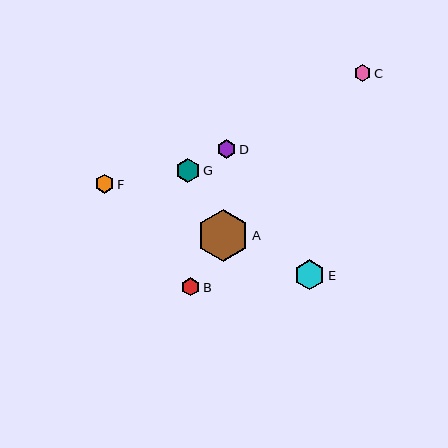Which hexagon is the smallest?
Hexagon C is the smallest with a size of approximately 17 pixels.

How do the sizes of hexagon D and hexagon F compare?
Hexagon D and hexagon F are approximately the same size.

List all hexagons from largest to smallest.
From largest to smallest: A, E, G, D, F, B, C.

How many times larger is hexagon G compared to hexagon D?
Hexagon G is approximately 1.3 times the size of hexagon D.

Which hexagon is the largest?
Hexagon A is the largest with a size of approximately 52 pixels.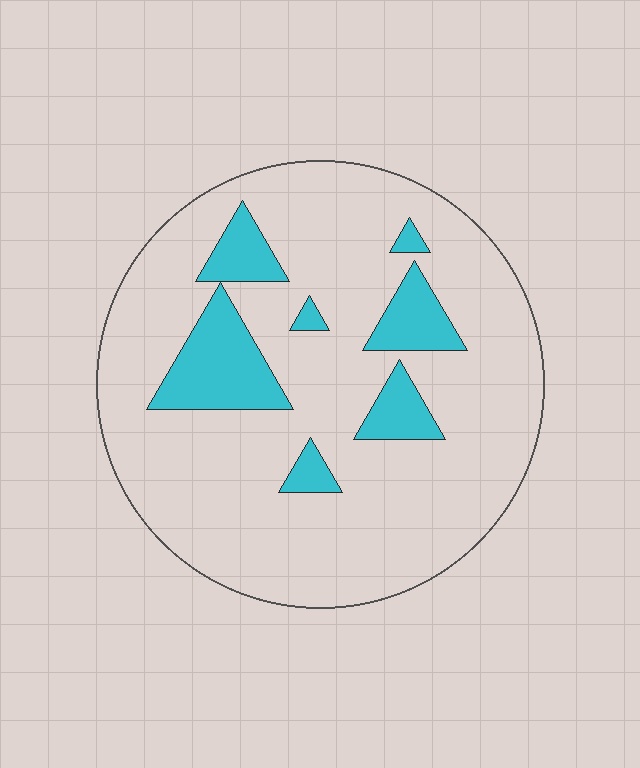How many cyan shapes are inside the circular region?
7.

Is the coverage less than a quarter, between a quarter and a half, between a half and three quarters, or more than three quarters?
Less than a quarter.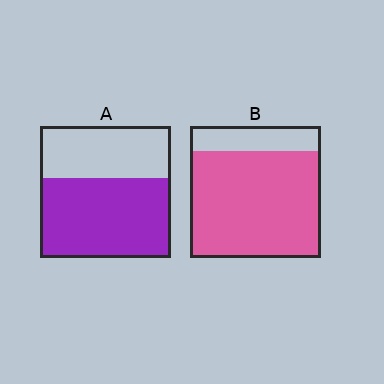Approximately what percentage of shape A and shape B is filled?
A is approximately 60% and B is approximately 80%.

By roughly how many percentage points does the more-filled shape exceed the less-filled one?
By roughly 20 percentage points (B over A).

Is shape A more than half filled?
Yes.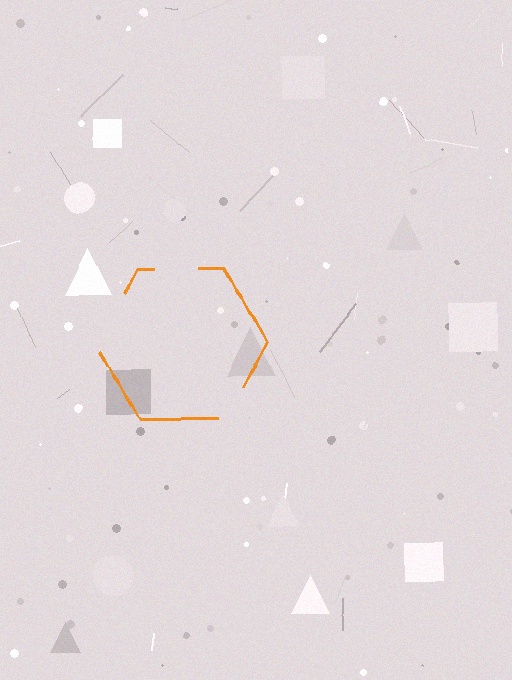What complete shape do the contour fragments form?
The contour fragments form a hexagon.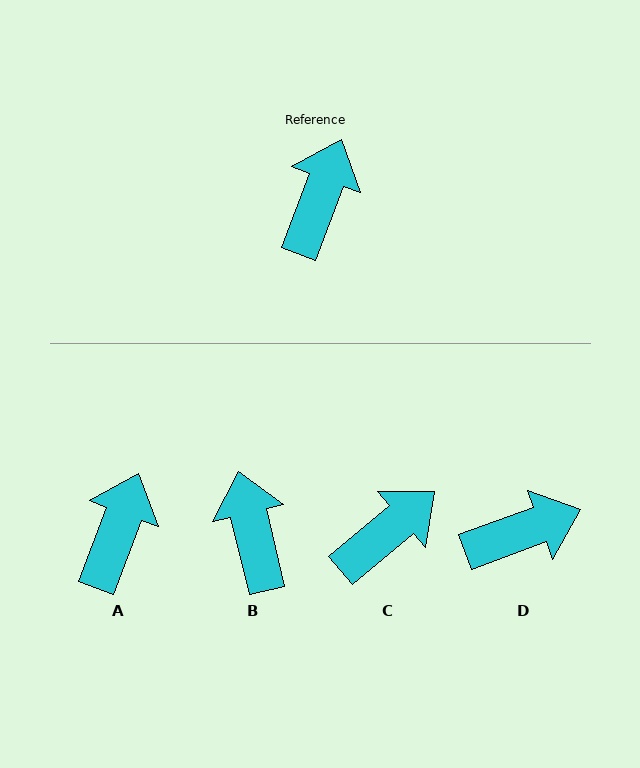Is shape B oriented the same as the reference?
No, it is off by about 34 degrees.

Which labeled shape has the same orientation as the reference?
A.